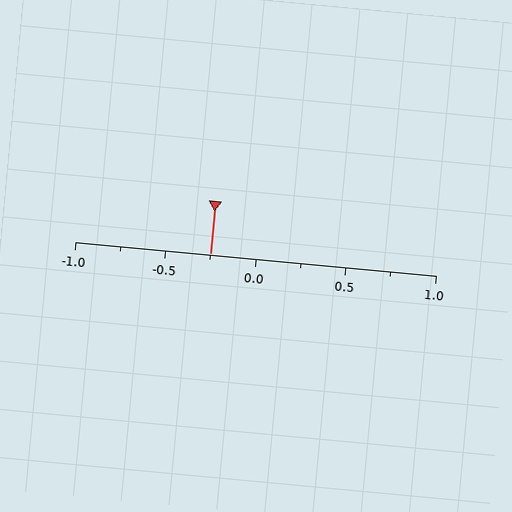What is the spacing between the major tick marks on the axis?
The major ticks are spaced 0.5 apart.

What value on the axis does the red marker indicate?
The marker indicates approximately -0.25.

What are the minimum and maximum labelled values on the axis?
The axis runs from -1.0 to 1.0.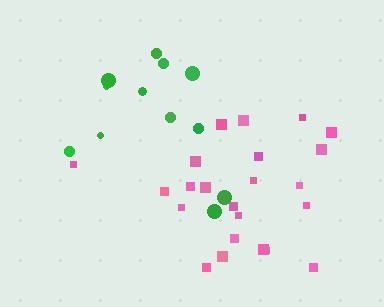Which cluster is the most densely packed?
Pink.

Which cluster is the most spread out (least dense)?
Green.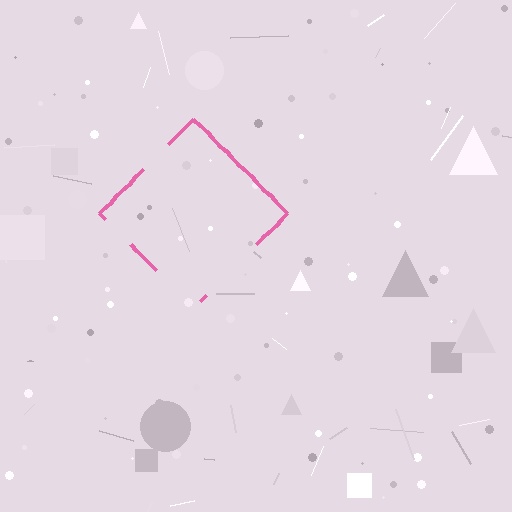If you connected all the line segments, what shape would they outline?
They would outline a diamond.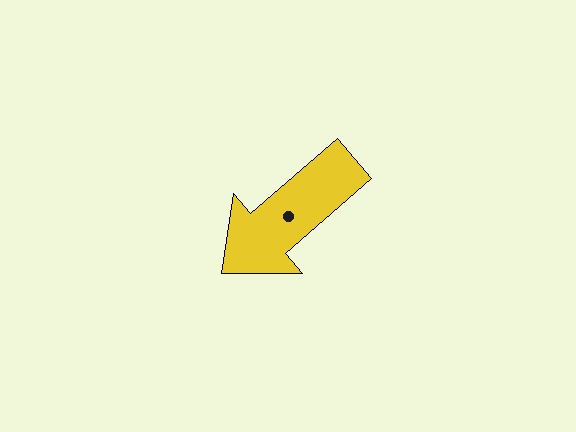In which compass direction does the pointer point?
Southwest.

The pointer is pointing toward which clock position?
Roughly 8 o'clock.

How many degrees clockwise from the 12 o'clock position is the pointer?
Approximately 229 degrees.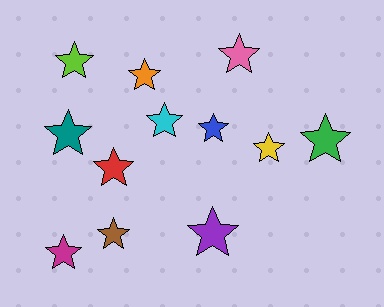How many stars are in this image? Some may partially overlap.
There are 12 stars.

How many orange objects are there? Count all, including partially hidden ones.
There is 1 orange object.